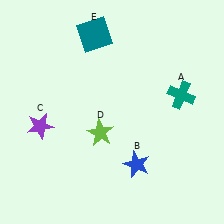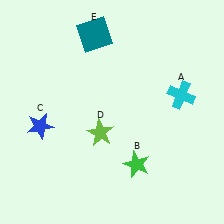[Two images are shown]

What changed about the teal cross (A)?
In Image 1, A is teal. In Image 2, it changed to cyan.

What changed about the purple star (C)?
In Image 1, C is purple. In Image 2, it changed to blue.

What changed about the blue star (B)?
In Image 1, B is blue. In Image 2, it changed to green.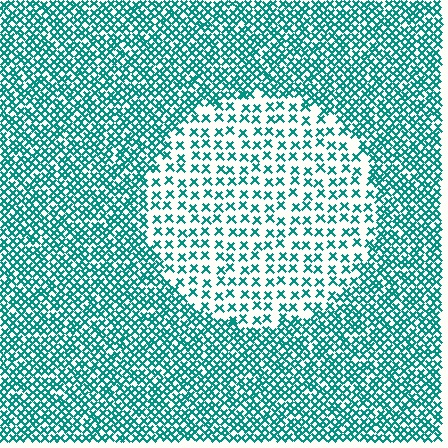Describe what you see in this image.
The image contains small teal elements arranged at two different densities. A circle-shaped region is visible where the elements are less densely packed than the surrounding area.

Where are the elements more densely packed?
The elements are more densely packed outside the circle boundary.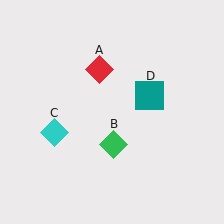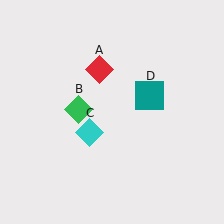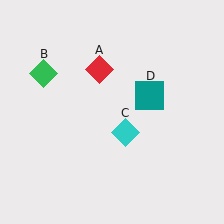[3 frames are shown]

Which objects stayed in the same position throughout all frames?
Red diamond (object A) and teal square (object D) remained stationary.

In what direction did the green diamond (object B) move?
The green diamond (object B) moved up and to the left.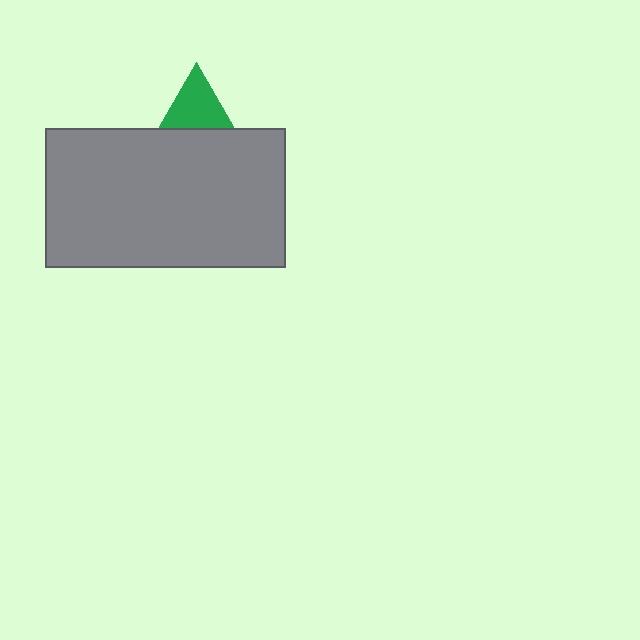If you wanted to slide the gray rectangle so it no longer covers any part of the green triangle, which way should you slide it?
Slide it down — that is the most direct way to separate the two shapes.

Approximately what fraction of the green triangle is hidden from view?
Roughly 70% of the green triangle is hidden behind the gray rectangle.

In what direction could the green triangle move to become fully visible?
The green triangle could move up. That would shift it out from behind the gray rectangle entirely.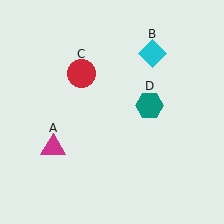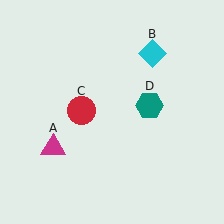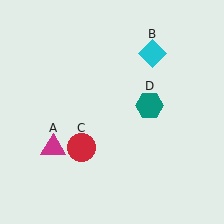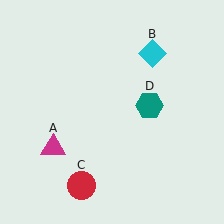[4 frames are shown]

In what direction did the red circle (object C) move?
The red circle (object C) moved down.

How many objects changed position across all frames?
1 object changed position: red circle (object C).